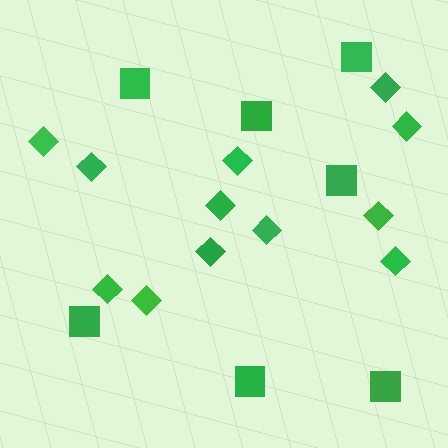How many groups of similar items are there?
There are 2 groups: one group of squares (7) and one group of diamonds (12).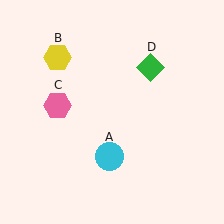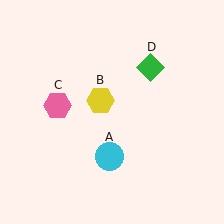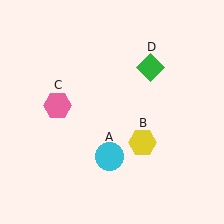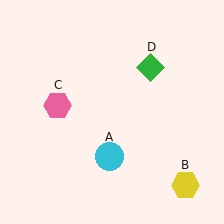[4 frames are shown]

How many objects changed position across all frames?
1 object changed position: yellow hexagon (object B).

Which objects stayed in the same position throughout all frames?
Cyan circle (object A) and pink hexagon (object C) and green diamond (object D) remained stationary.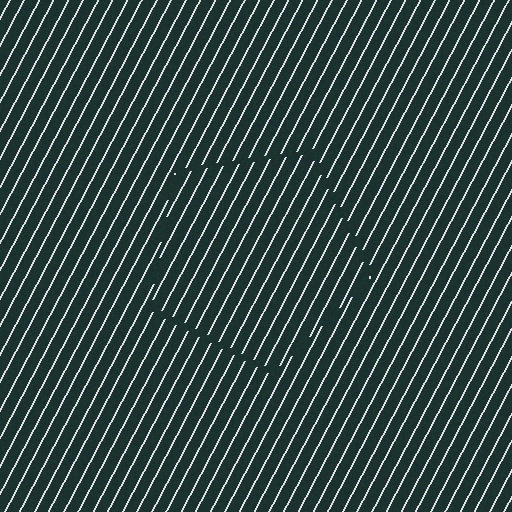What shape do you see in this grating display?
An illusory pentagon. The interior of the shape contains the same grating, shifted by half a period — the contour is defined by the phase discontinuity where line-ends from the inner and outer gratings abut.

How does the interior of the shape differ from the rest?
The interior of the shape contains the same grating, shifted by half a period — the contour is defined by the phase discontinuity where line-ends from the inner and outer gratings abut.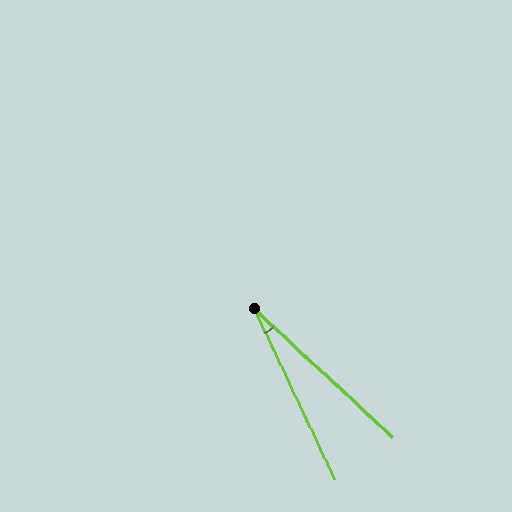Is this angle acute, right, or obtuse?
It is acute.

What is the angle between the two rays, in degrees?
Approximately 22 degrees.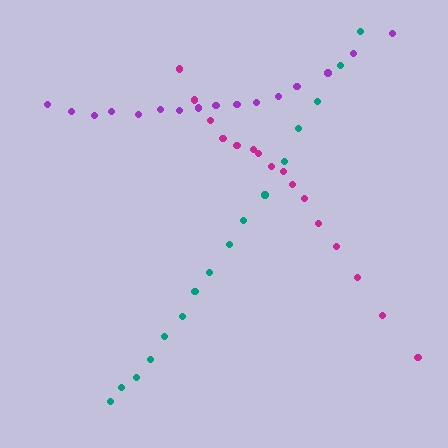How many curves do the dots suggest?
There are 3 distinct paths.